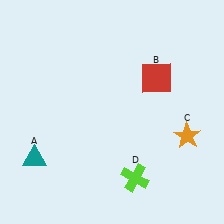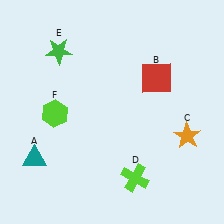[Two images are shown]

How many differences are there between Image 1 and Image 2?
There are 2 differences between the two images.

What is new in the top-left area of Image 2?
A green star (E) was added in the top-left area of Image 2.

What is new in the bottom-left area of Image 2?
A lime hexagon (F) was added in the bottom-left area of Image 2.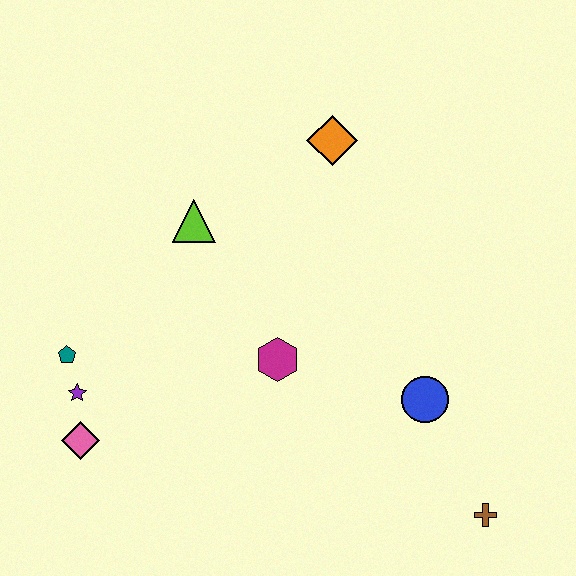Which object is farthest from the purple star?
The brown cross is farthest from the purple star.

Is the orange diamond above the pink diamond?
Yes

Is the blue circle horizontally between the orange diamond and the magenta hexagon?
No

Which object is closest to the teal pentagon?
The purple star is closest to the teal pentagon.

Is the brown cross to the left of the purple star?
No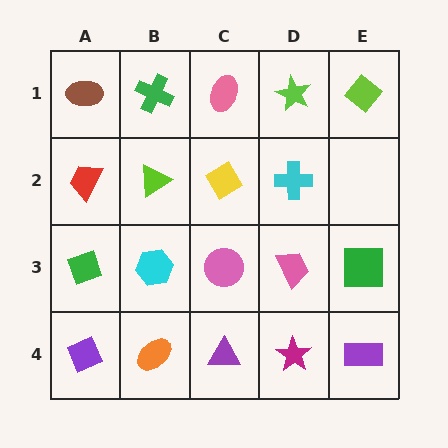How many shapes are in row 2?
4 shapes.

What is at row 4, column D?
A magenta star.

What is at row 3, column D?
A pink trapezoid.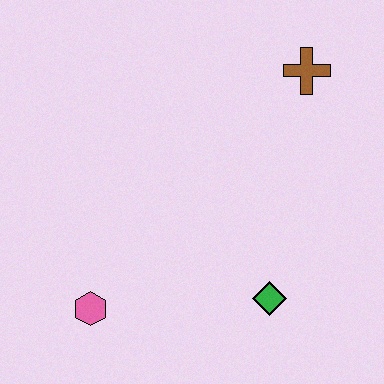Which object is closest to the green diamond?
The pink hexagon is closest to the green diamond.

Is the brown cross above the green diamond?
Yes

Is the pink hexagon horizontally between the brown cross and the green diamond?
No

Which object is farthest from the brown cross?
The pink hexagon is farthest from the brown cross.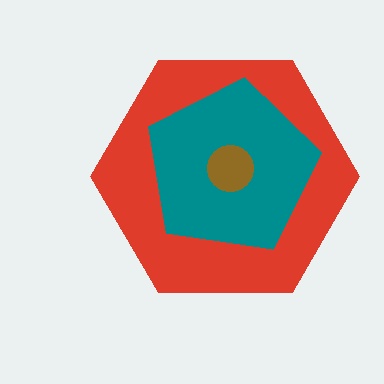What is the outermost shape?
The red hexagon.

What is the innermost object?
The brown circle.